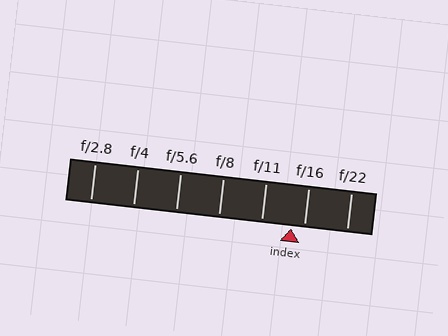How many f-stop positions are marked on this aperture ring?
There are 7 f-stop positions marked.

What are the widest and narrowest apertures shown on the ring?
The widest aperture shown is f/2.8 and the narrowest is f/22.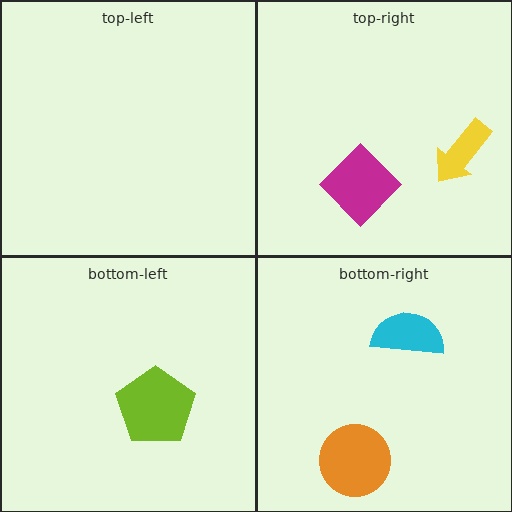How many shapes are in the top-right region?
2.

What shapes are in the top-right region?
The yellow arrow, the magenta diamond.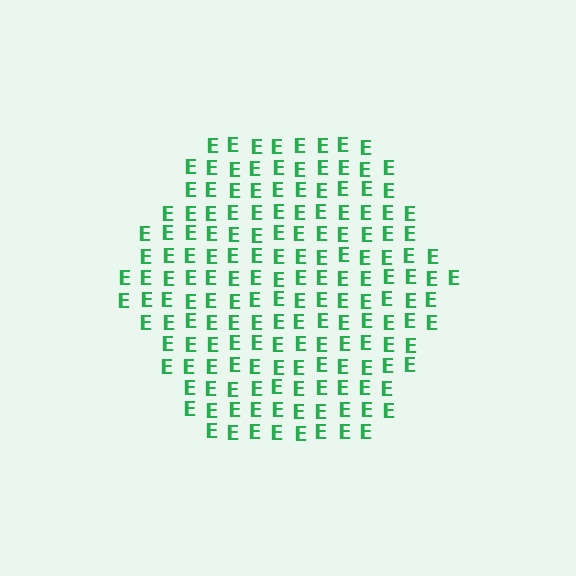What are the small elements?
The small elements are letter E's.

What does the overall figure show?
The overall figure shows a hexagon.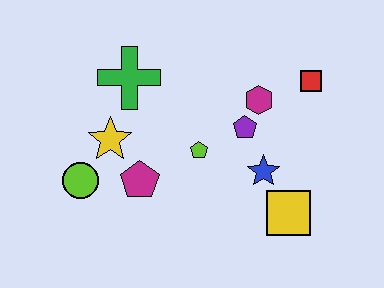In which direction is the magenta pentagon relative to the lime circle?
The magenta pentagon is to the right of the lime circle.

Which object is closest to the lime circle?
The yellow star is closest to the lime circle.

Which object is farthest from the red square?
The lime circle is farthest from the red square.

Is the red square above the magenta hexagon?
Yes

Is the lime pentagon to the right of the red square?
No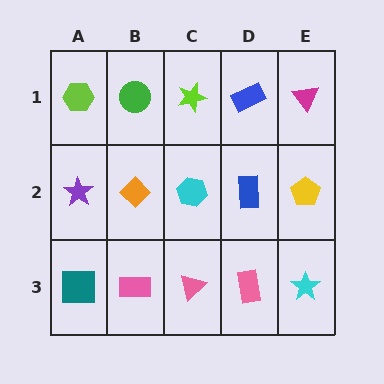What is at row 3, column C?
A pink triangle.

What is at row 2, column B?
An orange diamond.